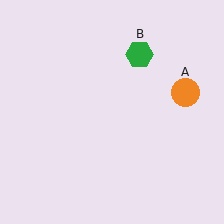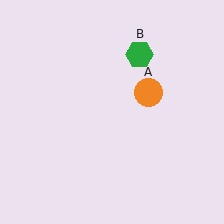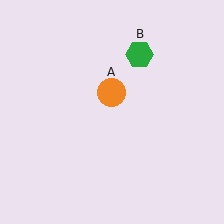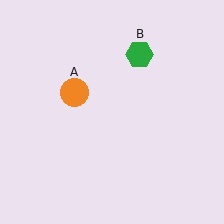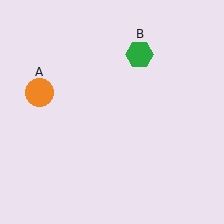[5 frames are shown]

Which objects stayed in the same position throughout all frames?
Green hexagon (object B) remained stationary.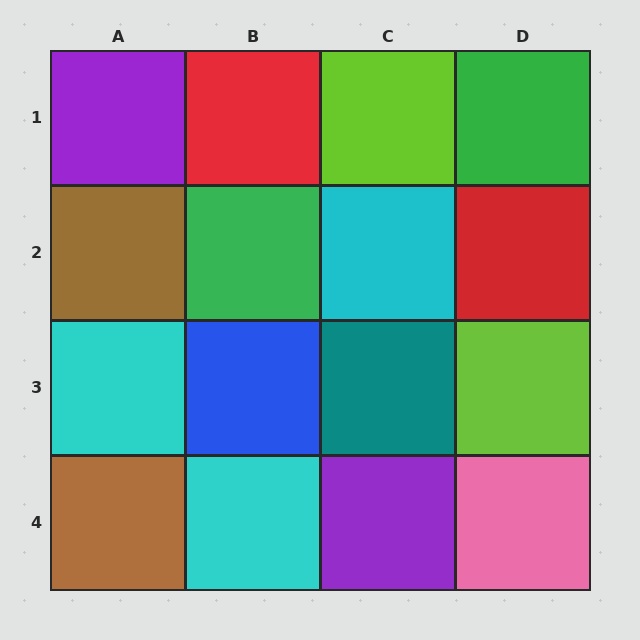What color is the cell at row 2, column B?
Green.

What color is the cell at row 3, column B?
Blue.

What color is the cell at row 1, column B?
Red.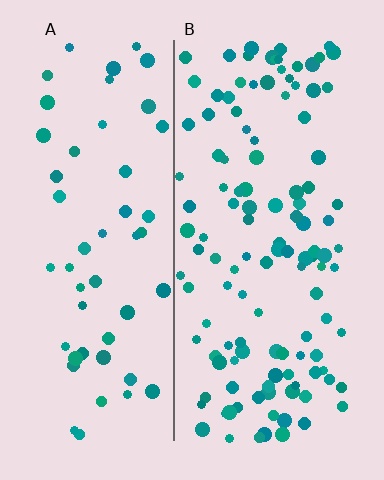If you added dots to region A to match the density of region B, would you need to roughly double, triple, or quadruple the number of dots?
Approximately double.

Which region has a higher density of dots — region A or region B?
B (the right).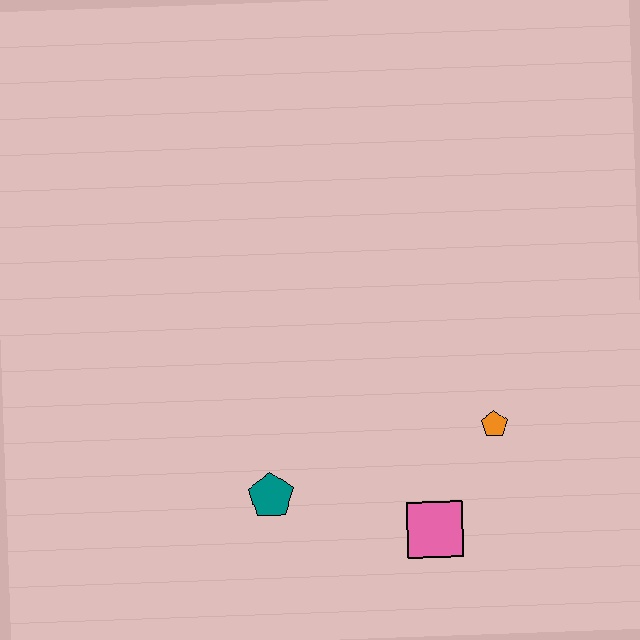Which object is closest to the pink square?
The orange pentagon is closest to the pink square.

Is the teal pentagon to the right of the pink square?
No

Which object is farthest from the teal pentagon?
The orange pentagon is farthest from the teal pentagon.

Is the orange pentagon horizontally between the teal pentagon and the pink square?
No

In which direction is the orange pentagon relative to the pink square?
The orange pentagon is above the pink square.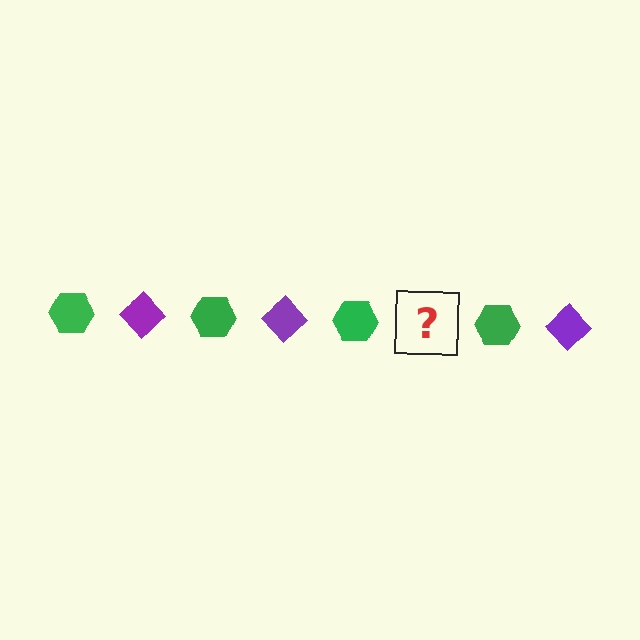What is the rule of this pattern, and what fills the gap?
The rule is that the pattern alternates between green hexagon and purple diamond. The gap should be filled with a purple diamond.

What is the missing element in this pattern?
The missing element is a purple diamond.